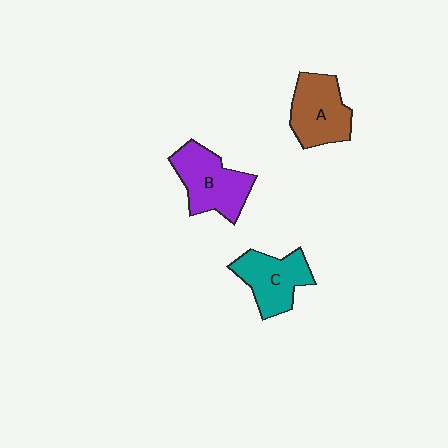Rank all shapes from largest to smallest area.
From largest to smallest: B (purple), A (brown), C (teal).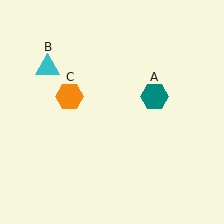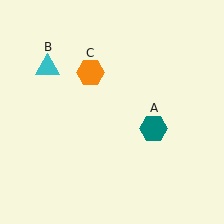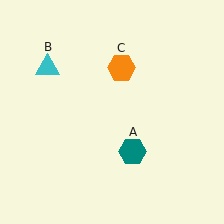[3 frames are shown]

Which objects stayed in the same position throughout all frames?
Cyan triangle (object B) remained stationary.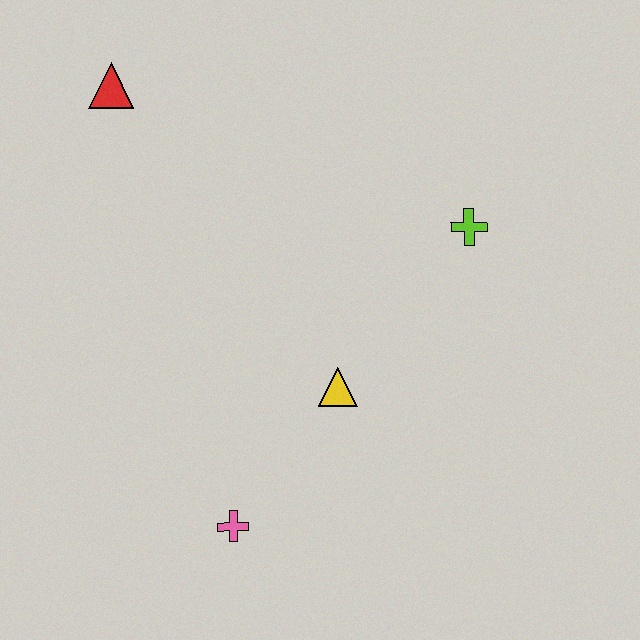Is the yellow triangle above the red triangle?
No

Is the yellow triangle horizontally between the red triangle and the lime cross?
Yes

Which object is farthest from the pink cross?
The red triangle is farthest from the pink cross.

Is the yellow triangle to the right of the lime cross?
No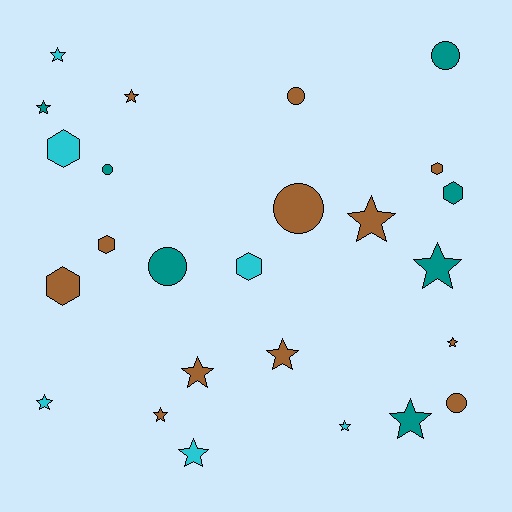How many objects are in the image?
There are 25 objects.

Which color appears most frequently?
Brown, with 12 objects.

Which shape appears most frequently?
Star, with 13 objects.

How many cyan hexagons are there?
There are 2 cyan hexagons.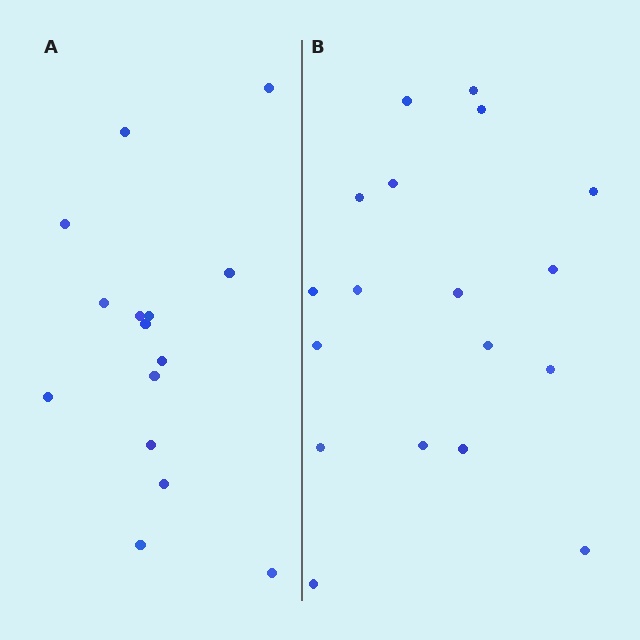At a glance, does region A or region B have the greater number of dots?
Region B (the right region) has more dots.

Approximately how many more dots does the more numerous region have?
Region B has just a few more — roughly 2 or 3 more dots than region A.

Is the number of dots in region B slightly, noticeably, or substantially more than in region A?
Region B has only slightly more — the two regions are fairly close. The ratio is roughly 1.2 to 1.